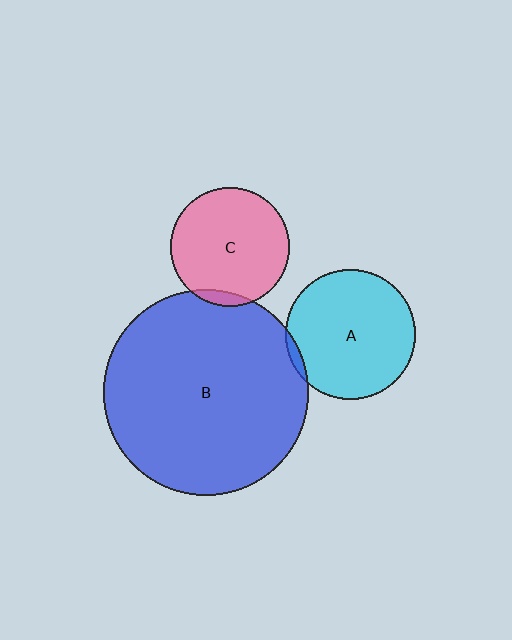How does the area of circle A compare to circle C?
Approximately 1.2 times.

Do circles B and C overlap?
Yes.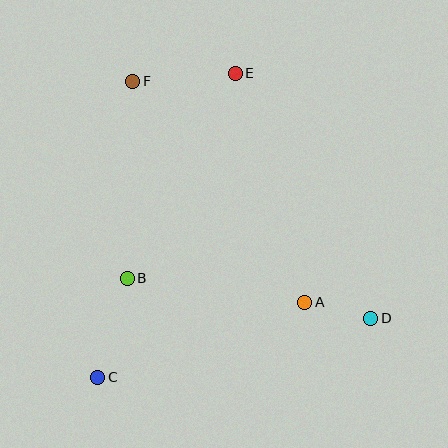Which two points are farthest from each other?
Points D and F are farthest from each other.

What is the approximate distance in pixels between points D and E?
The distance between D and E is approximately 280 pixels.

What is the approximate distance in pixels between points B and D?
The distance between B and D is approximately 247 pixels.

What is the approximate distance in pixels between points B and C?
The distance between B and C is approximately 103 pixels.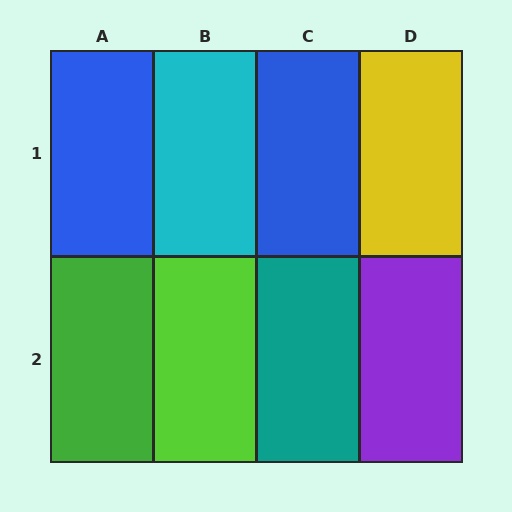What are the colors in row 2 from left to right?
Green, lime, teal, purple.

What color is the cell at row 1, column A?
Blue.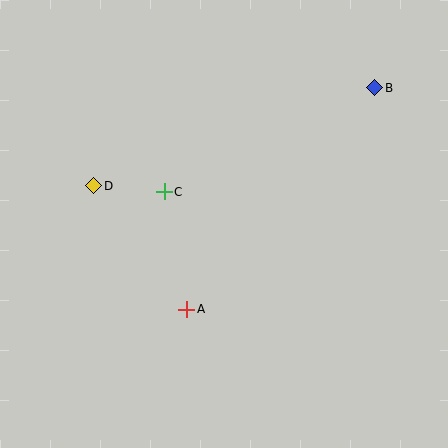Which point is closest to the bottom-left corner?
Point A is closest to the bottom-left corner.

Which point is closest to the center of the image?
Point C at (164, 192) is closest to the center.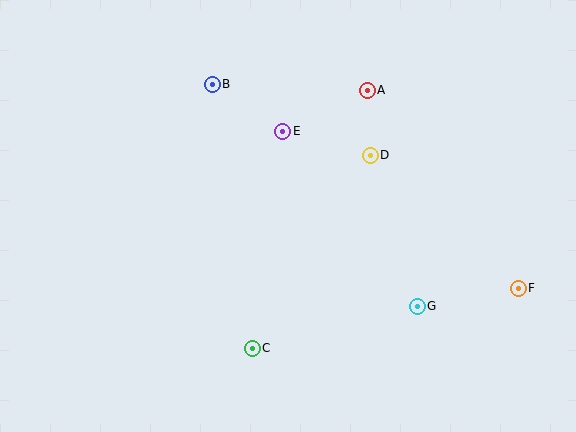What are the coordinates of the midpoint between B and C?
The midpoint between B and C is at (232, 216).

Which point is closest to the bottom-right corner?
Point F is closest to the bottom-right corner.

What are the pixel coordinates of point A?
Point A is at (367, 90).